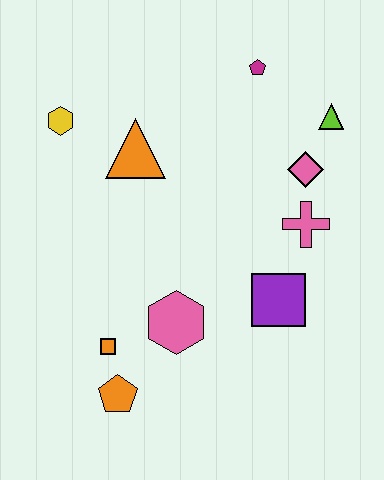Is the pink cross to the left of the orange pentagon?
No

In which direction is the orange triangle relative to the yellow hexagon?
The orange triangle is to the right of the yellow hexagon.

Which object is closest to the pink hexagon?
The orange square is closest to the pink hexagon.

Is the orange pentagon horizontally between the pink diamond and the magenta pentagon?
No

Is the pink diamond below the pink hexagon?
No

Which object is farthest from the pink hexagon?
The magenta pentagon is farthest from the pink hexagon.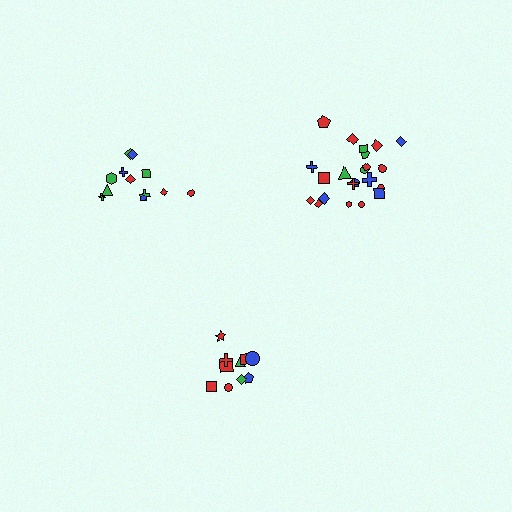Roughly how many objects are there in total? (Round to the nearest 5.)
Roughly 45 objects in total.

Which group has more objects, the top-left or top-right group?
The top-right group.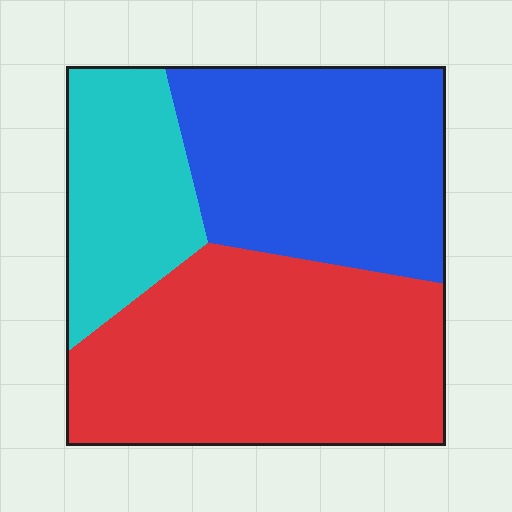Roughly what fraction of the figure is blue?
Blue covers around 35% of the figure.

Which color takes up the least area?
Cyan, at roughly 20%.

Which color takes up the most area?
Red, at roughly 45%.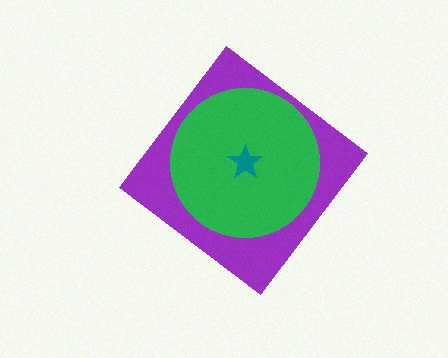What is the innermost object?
The teal star.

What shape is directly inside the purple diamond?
The green circle.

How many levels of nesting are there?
3.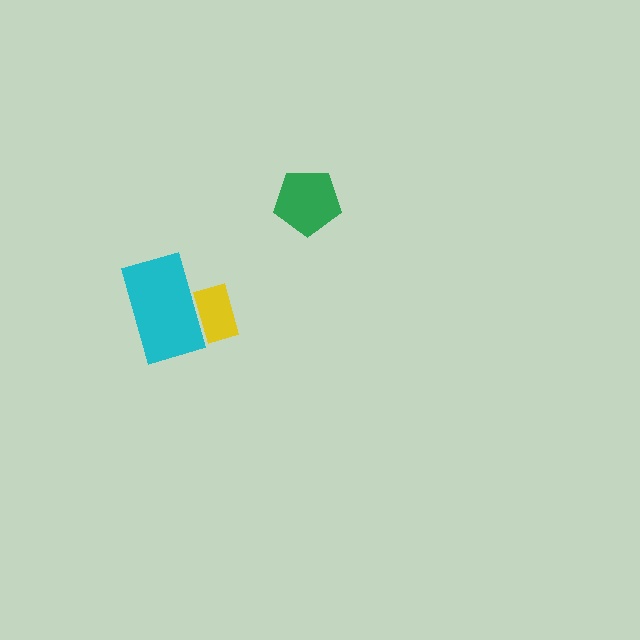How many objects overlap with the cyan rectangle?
1 object overlaps with the cyan rectangle.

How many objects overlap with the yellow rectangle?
1 object overlaps with the yellow rectangle.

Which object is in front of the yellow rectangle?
The cyan rectangle is in front of the yellow rectangle.